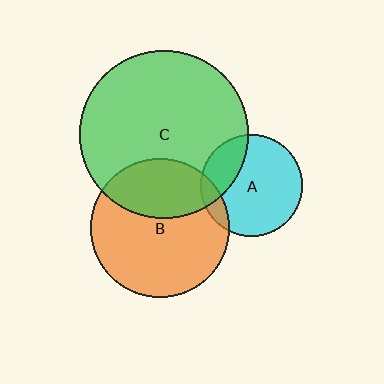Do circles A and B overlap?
Yes.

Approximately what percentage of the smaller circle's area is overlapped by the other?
Approximately 10%.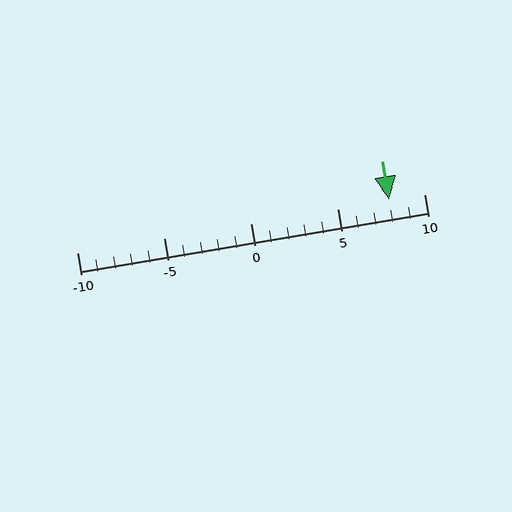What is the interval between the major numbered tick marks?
The major tick marks are spaced 5 units apart.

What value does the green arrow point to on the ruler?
The green arrow points to approximately 8.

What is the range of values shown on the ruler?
The ruler shows values from -10 to 10.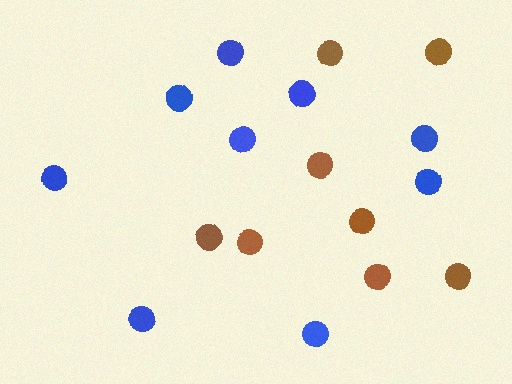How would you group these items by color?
There are 2 groups: one group of blue circles (9) and one group of brown circles (8).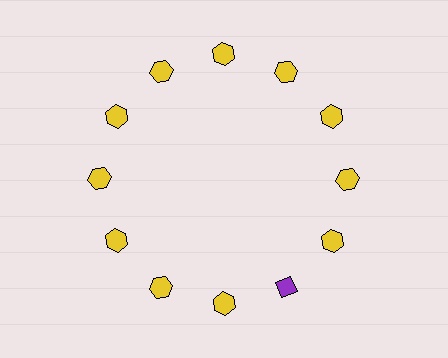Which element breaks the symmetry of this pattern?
The purple diamond at roughly the 5 o'clock position breaks the symmetry. All other shapes are yellow hexagons.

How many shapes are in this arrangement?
There are 12 shapes arranged in a ring pattern.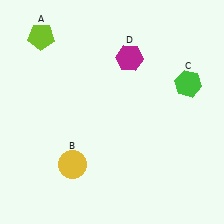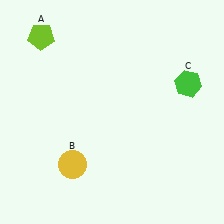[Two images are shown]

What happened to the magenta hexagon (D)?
The magenta hexagon (D) was removed in Image 2. It was in the top-right area of Image 1.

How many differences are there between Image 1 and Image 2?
There is 1 difference between the two images.